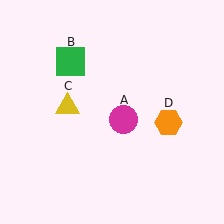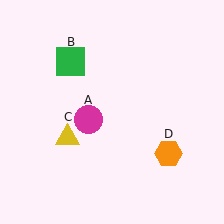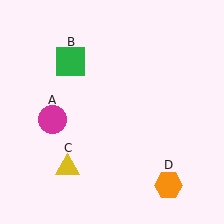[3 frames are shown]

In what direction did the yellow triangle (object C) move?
The yellow triangle (object C) moved down.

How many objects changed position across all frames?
3 objects changed position: magenta circle (object A), yellow triangle (object C), orange hexagon (object D).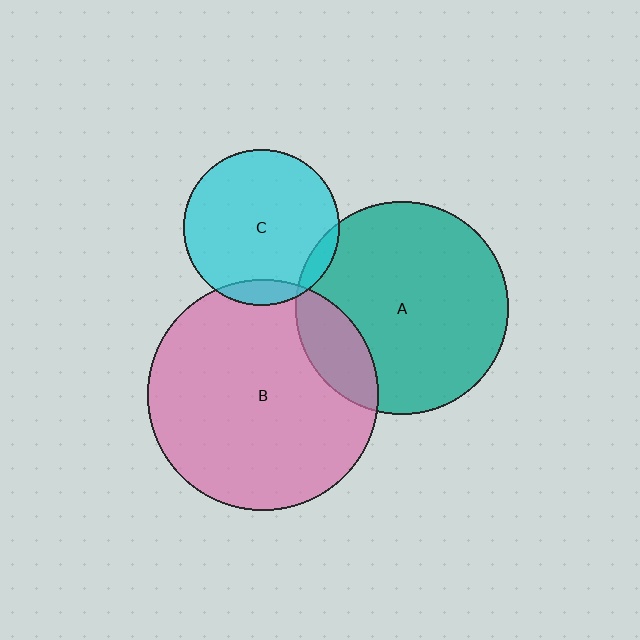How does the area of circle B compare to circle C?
Approximately 2.2 times.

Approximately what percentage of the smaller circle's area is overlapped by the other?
Approximately 15%.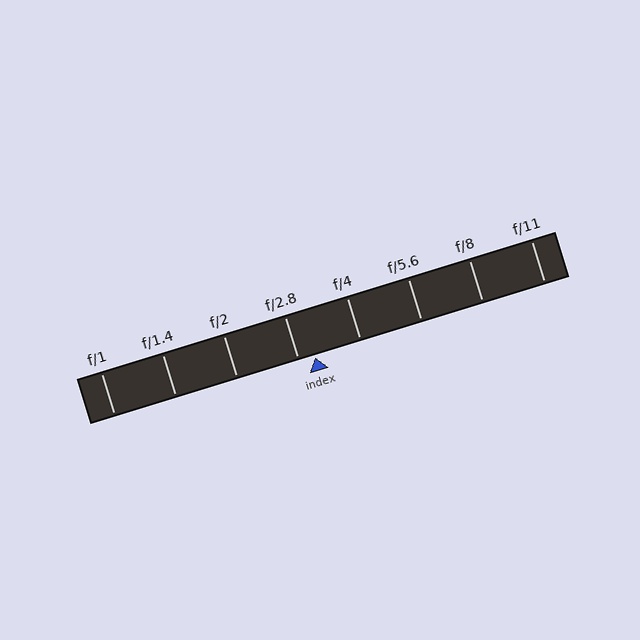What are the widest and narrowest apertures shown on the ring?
The widest aperture shown is f/1 and the narrowest is f/11.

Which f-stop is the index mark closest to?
The index mark is closest to f/2.8.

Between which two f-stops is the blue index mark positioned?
The index mark is between f/2.8 and f/4.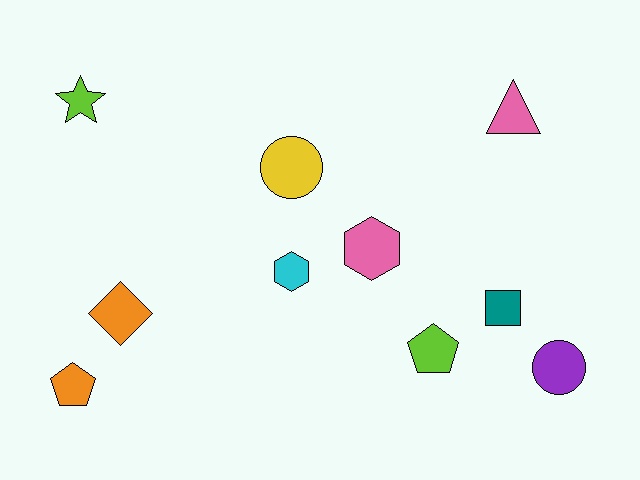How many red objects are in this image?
There are no red objects.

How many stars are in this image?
There is 1 star.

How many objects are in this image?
There are 10 objects.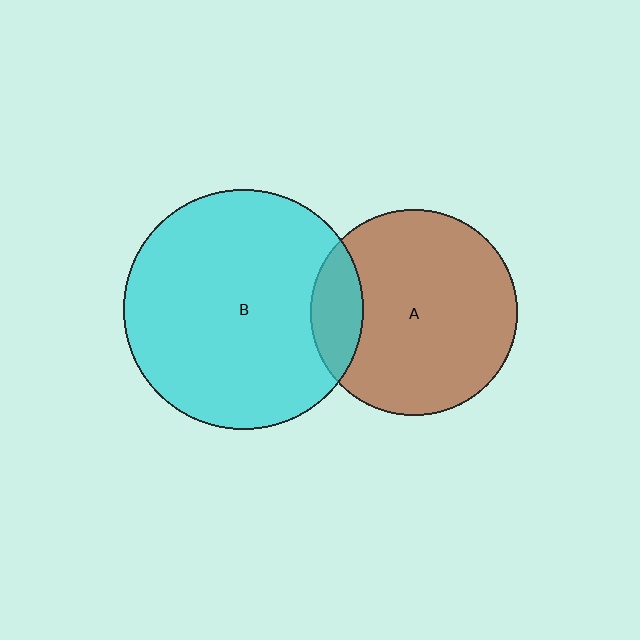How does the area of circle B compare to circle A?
Approximately 1.4 times.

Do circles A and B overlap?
Yes.